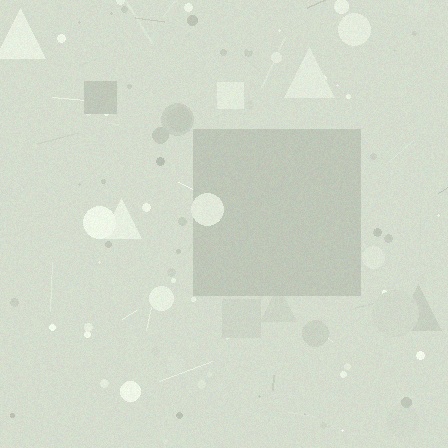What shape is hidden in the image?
A square is hidden in the image.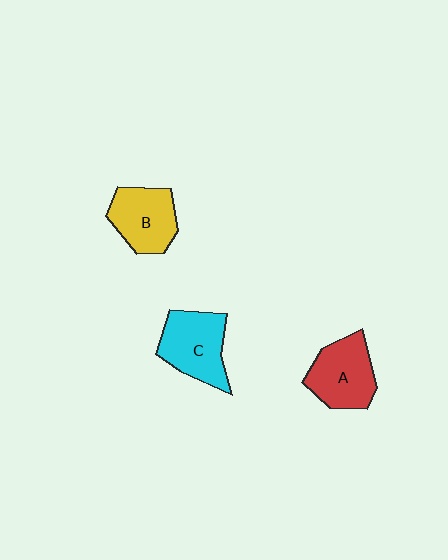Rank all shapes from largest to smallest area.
From largest to smallest: C (cyan), A (red), B (yellow).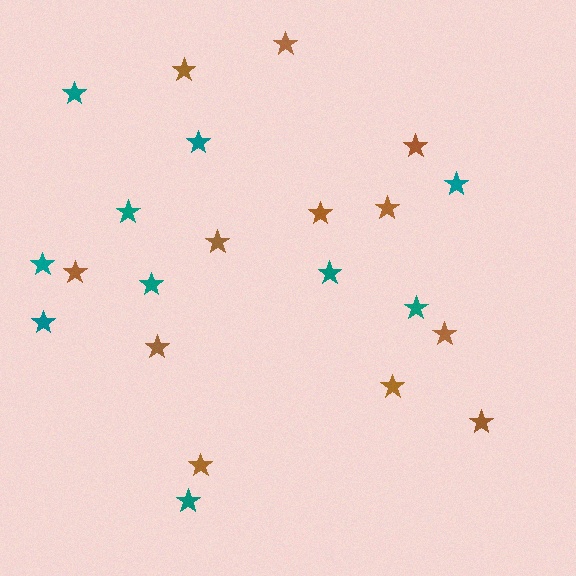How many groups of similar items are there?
There are 2 groups: one group of brown stars (12) and one group of teal stars (10).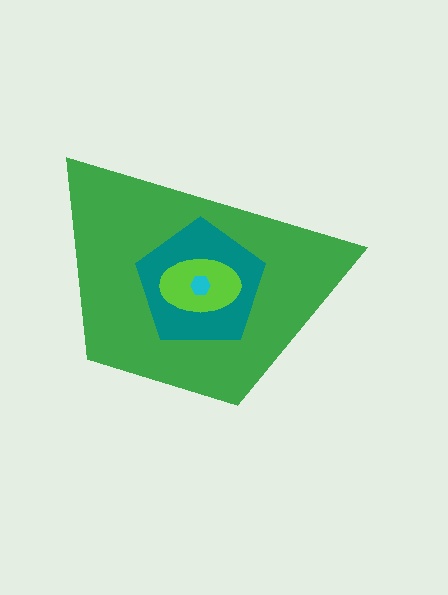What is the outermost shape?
The green trapezoid.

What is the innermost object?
The cyan hexagon.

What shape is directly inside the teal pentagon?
The lime ellipse.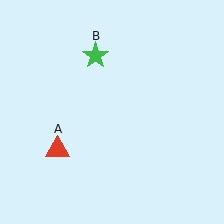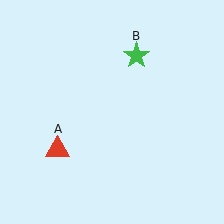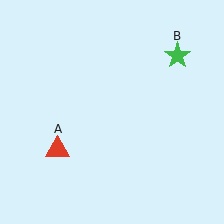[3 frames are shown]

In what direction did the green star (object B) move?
The green star (object B) moved right.